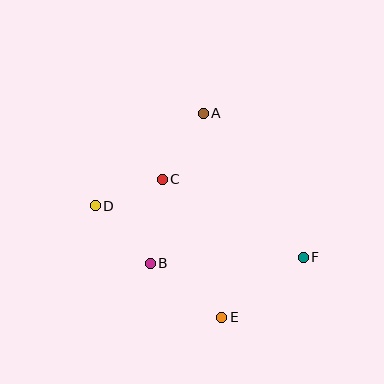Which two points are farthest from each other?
Points D and F are farthest from each other.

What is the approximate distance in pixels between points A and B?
The distance between A and B is approximately 159 pixels.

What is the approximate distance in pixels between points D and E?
The distance between D and E is approximately 168 pixels.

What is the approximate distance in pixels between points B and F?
The distance between B and F is approximately 153 pixels.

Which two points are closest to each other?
Points C and D are closest to each other.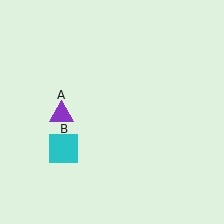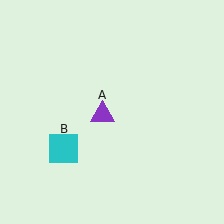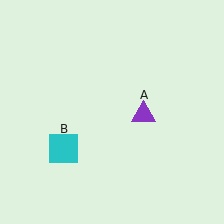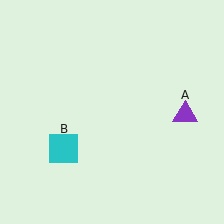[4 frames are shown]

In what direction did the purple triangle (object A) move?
The purple triangle (object A) moved right.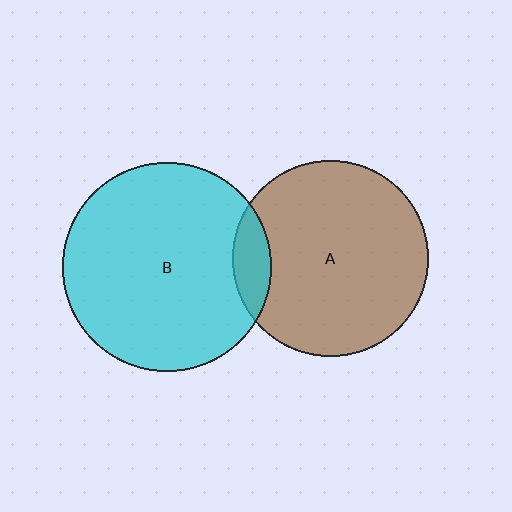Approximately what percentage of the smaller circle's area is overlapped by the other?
Approximately 10%.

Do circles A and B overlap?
Yes.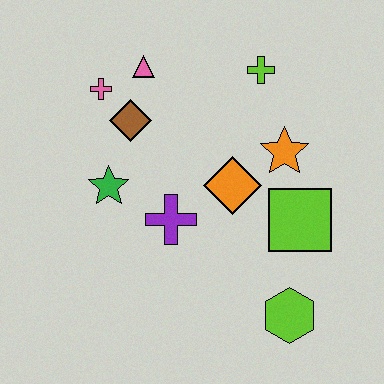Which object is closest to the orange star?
The orange diamond is closest to the orange star.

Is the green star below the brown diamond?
Yes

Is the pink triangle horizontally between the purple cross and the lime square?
No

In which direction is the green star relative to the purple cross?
The green star is to the left of the purple cross.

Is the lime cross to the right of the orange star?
No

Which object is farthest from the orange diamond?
The pink cross is farthest from the orange diamond.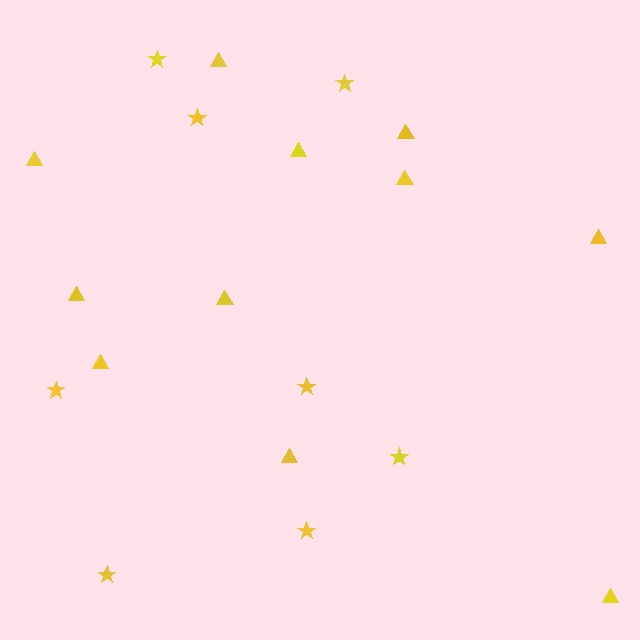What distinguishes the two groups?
There are 2 groups: one group of stars (8) and one group of triangles (11).